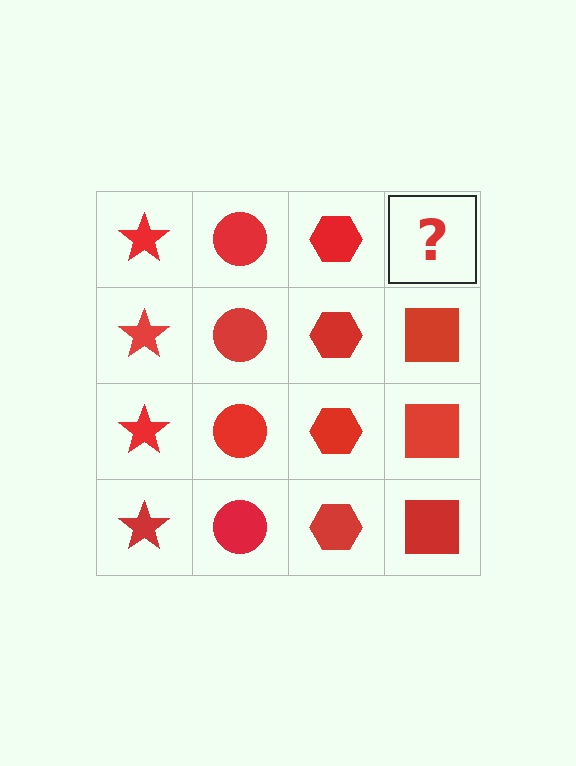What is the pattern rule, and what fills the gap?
The rule is that each column has a consistent shape. The gap should be filled with a red square.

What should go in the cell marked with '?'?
The missing cell should contain a red square.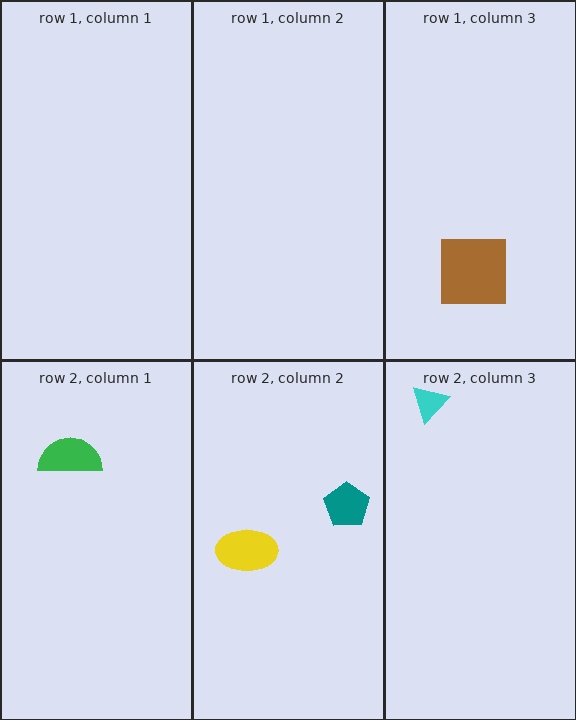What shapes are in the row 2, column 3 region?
The cyan triangle.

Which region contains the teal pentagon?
The row 2, column 2 region.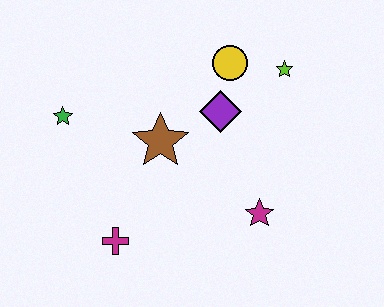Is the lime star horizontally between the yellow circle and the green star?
No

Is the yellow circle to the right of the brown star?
Yes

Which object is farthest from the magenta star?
The green star is farthest from the magenta star.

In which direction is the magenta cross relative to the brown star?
The magenta cross is below the brown star.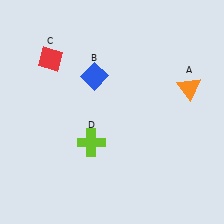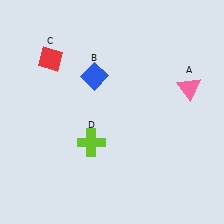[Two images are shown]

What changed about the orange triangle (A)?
In Image 1, A is orange. In Image 2, it changed to pink.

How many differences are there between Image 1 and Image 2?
There is 1 difference between the two images.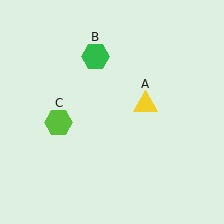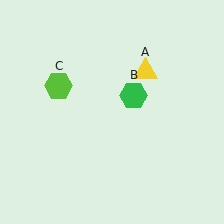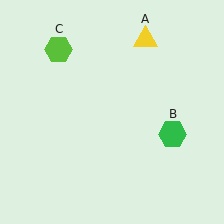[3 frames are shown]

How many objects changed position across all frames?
3 objects changed position: yellow triangle (object A), green hexagon (object B), lime hexagon (object C).